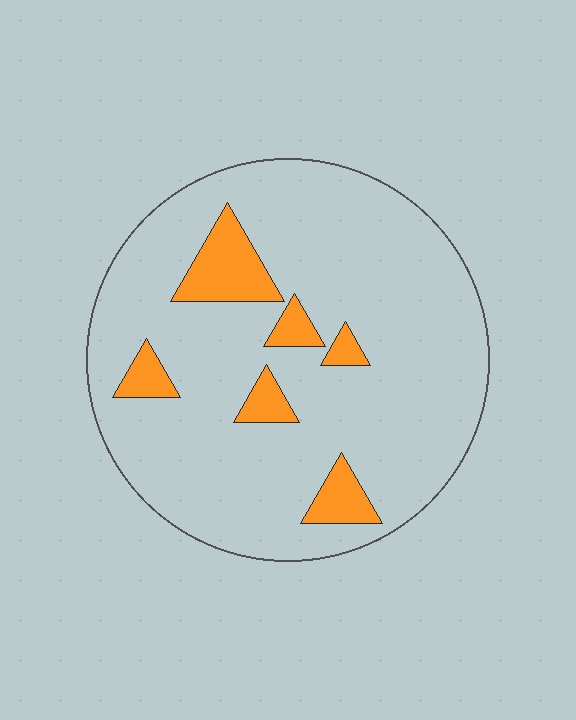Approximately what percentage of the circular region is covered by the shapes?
Approximately 10%.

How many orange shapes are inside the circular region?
6.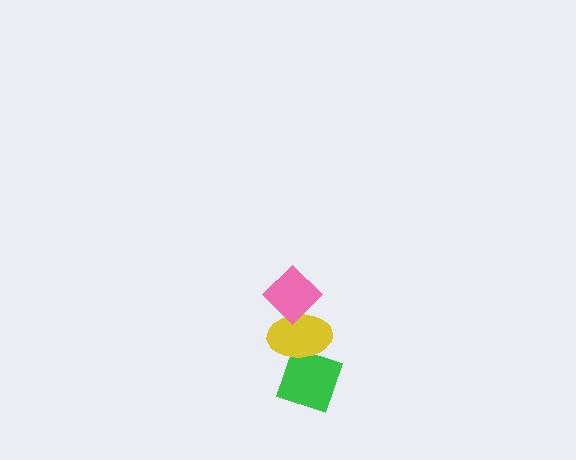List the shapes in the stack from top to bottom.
From top to bottom: the pink diamond, the yellow ellipse, the green diamond.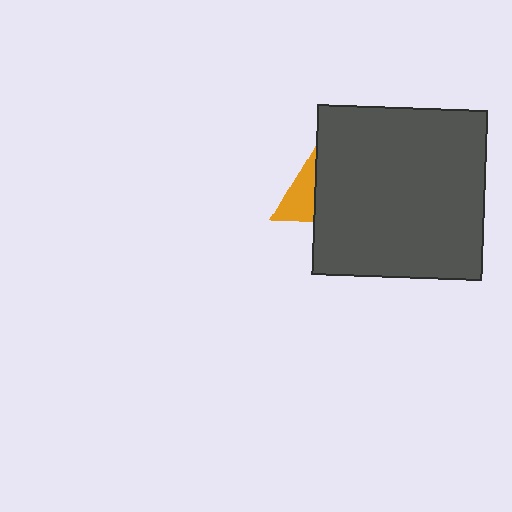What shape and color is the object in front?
The object in front is a dark gray square.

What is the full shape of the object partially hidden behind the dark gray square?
The partially hidden object is an orange triangle.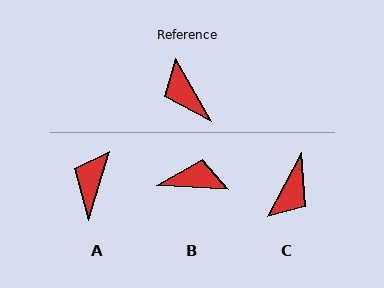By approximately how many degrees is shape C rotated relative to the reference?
Approximately 122 degrees counter-clockwise.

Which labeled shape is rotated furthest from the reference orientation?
B, about 123 degrees away.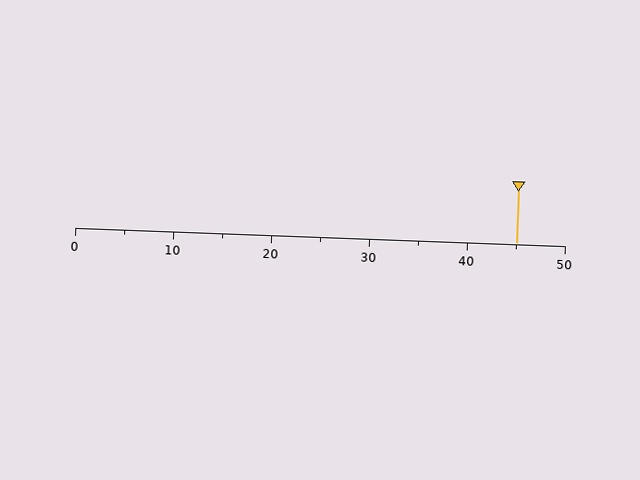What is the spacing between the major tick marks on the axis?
The major ticks are spaced 10 apart.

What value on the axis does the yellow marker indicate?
The marker indicates approximately 45.